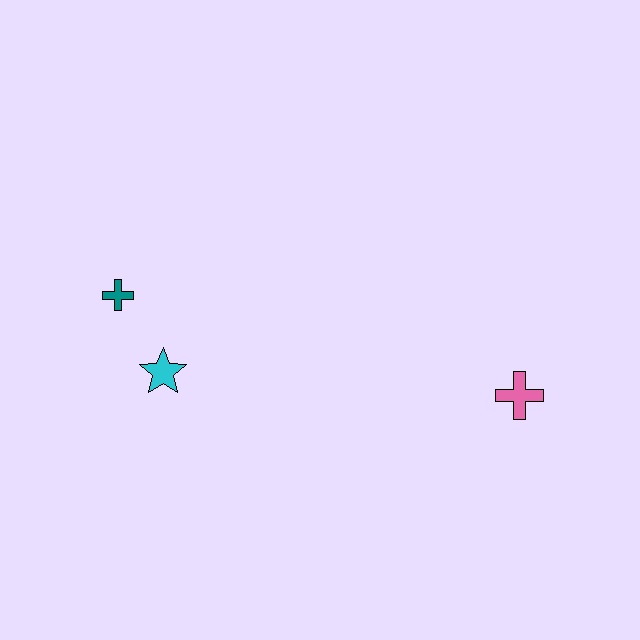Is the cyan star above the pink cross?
Yes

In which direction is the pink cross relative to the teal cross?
The pink cross is to the right of the teal cross.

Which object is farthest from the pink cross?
The teal cross is farthest from the pink cross.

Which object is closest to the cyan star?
The teal cross is closest to the cyan star.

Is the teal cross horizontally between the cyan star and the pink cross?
No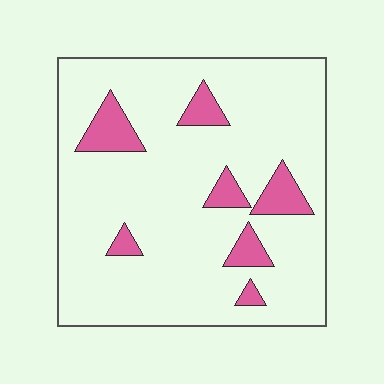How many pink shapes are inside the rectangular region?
7.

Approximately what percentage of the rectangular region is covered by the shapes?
Approximately 10%.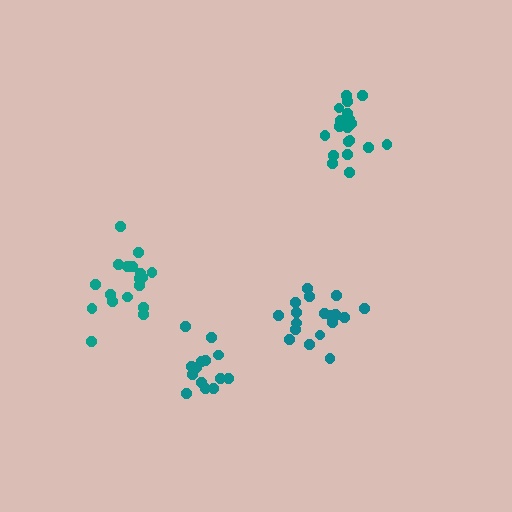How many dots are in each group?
Group 1: 20 dots, Group 2: 14 dots, Group 3: 19 dots, Group 4: 18 dots (71 total).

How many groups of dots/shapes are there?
There are 4 groups.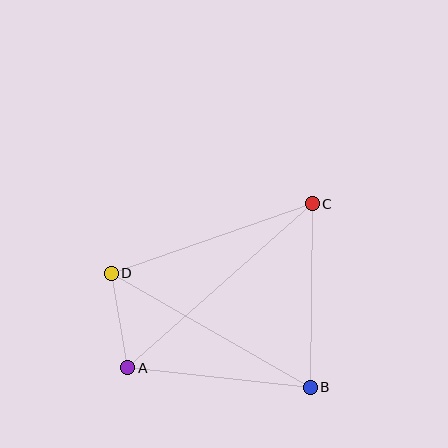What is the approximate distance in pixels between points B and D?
The distance between B and D is approximately 229 pixels.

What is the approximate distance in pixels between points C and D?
The distance between C and D is approximately 213 pixels.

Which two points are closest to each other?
Points A and D are closest to each other.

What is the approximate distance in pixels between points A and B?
The distance between A and B is approximately 183 pixels.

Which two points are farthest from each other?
Points A and C are farthest from each other.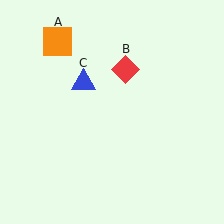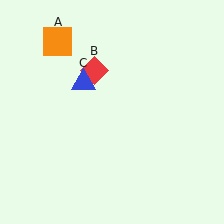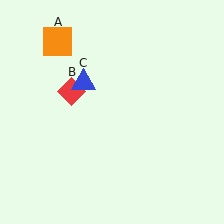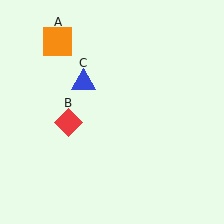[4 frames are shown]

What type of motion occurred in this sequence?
The red diamond (object B) rotated counterclockwise around the center of the scene.